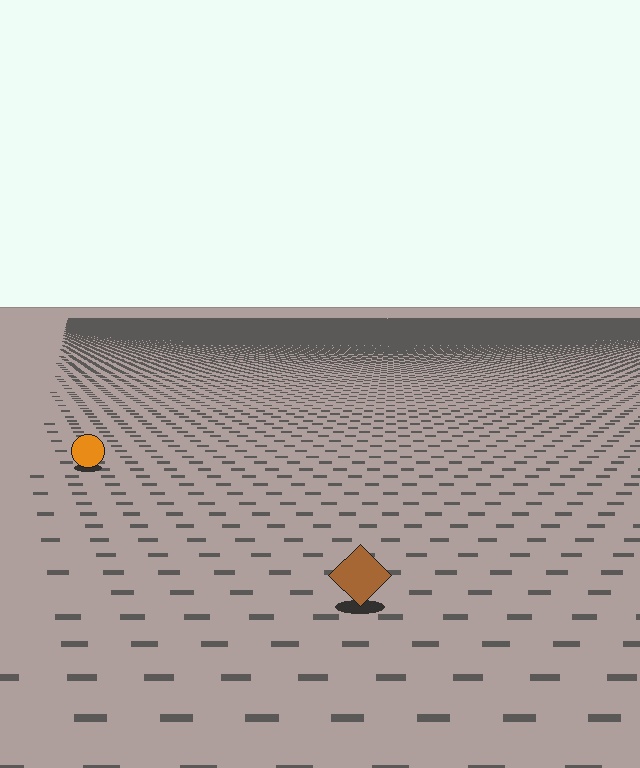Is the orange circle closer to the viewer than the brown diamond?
No. The brown diamond is closer — you can tell from the texture gradient: the ground texture is coarser near it.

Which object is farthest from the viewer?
The orange circle is farthest from the viewer. It appears smaller and the ground texture around it is denser.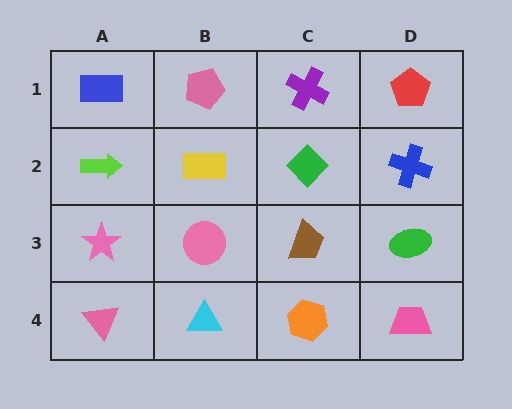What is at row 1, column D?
A red pentagon.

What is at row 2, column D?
A blue cross.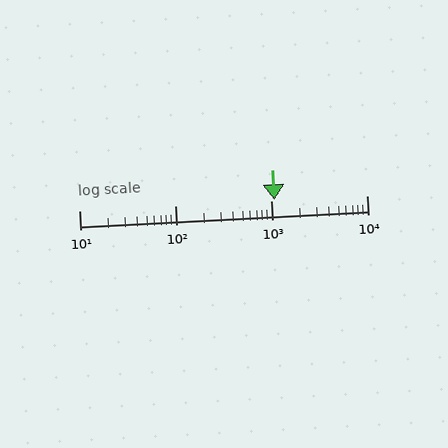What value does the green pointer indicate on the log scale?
The pointer indicates approximately 1100.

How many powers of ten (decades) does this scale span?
The scale spans 3 decades, from 10 to 10000.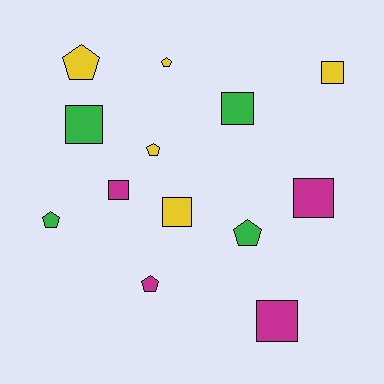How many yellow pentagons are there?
There are 3 yellow pentagons.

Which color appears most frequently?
Yellow, with 5 objects.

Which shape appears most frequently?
Square, with 7 objects.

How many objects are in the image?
There are 13 objects.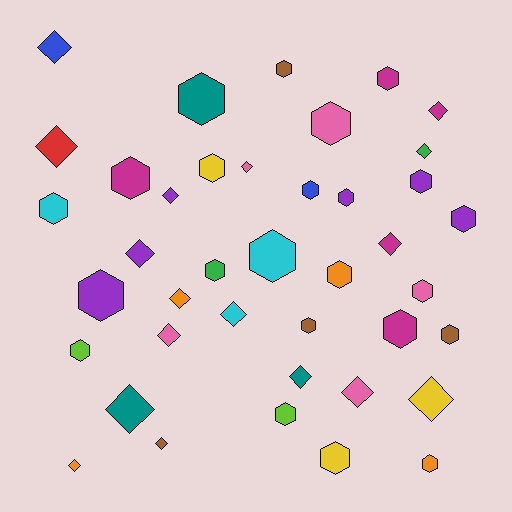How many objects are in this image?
There are 40 objects.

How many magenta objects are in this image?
There are 5 magenta objects.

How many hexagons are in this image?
There are 23 hexagons.